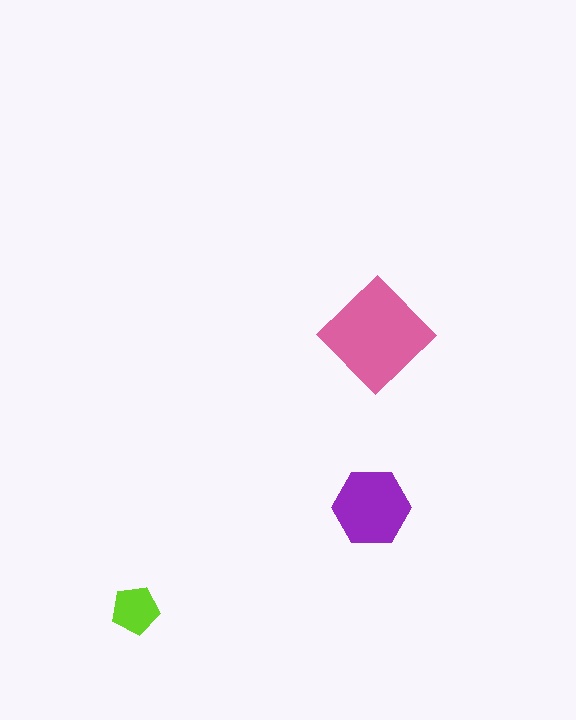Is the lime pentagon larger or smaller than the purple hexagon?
Smaller.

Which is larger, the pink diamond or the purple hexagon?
The pink diamond.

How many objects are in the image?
There are 3 objects in the image.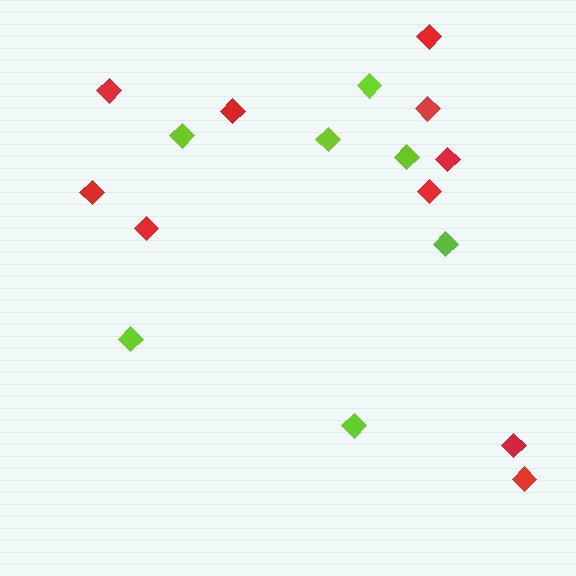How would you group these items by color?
There are 2 groups: one group of lime diamonds (7) and one group of red diamonds (10).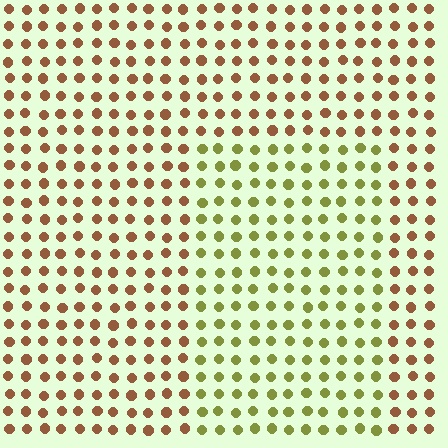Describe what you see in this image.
The image is filled with small brown elements in a uniform arrangement. A rectangle-shaped region is visible where the elements are tinted to a slightly different hue, forming a subtle color boundary.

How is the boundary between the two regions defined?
The boundary is defined purely by a slight shift in hue (about 53 degrees). Spacing, size, and orientation are identical on both sides.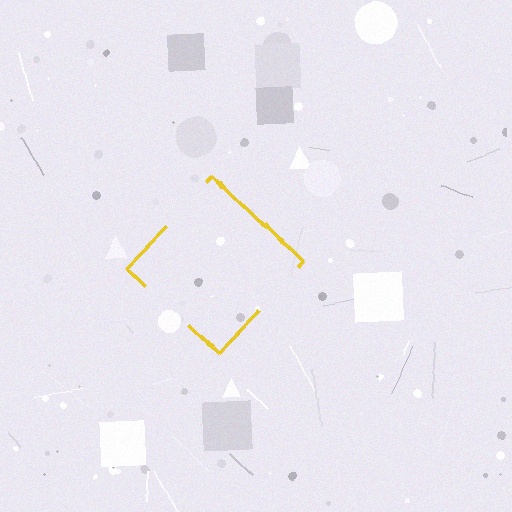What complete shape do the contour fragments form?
The contour fragments form a diamond.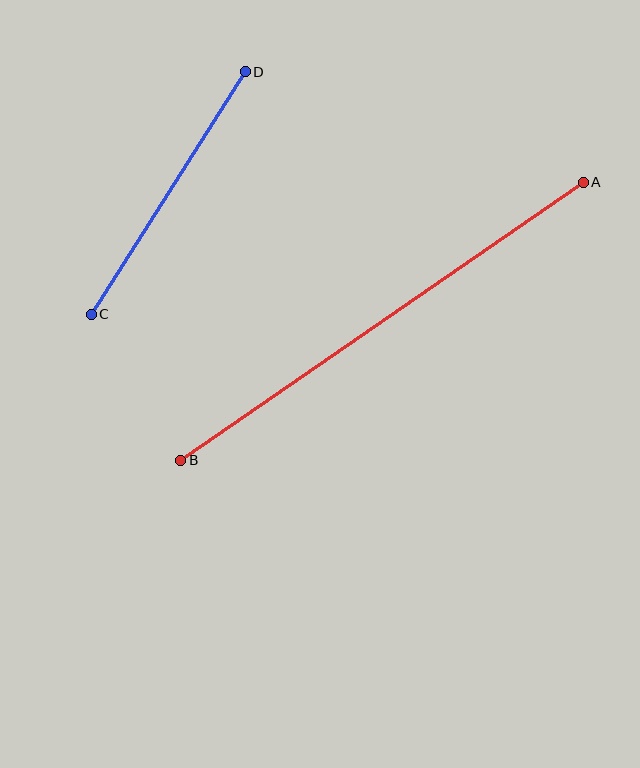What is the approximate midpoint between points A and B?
The midpoint is at approximately (382, 321) pixels.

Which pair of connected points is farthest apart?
Points A and B are farthest apart.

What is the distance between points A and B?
The distance is approximately 489 pixels.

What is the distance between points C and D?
The distance is approximately 288 pixels.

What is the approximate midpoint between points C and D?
The midpoint is at approximately (168, 193) pixels.